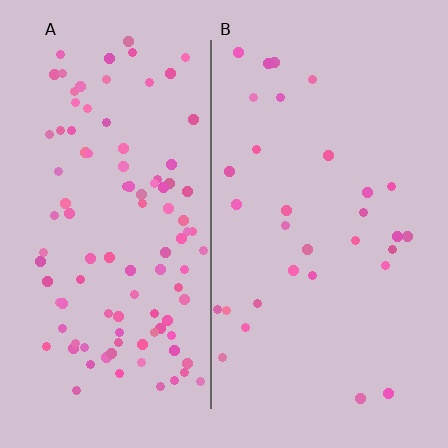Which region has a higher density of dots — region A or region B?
A (the left).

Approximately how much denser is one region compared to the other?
Approximately 3.3× — region A over region B.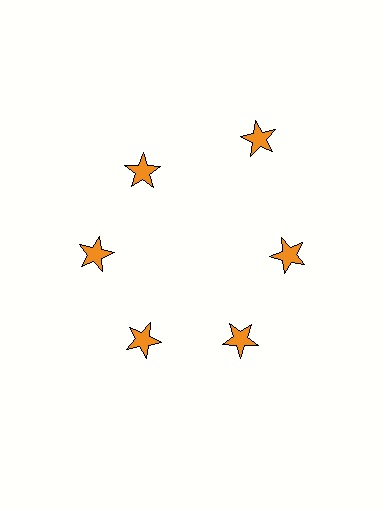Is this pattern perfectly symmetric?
No. The 6 orange stars are arranged in a ring, but one element near the 1 o'clock position is pushed outward from the center, breaking the 6-fold rotational symmetry.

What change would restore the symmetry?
The symmetry would be restored by moving it inward, back onto the ring so that all 6 stars sit at equal angles and equal distance from the center.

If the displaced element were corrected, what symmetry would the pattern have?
It would have 6-fold rotational symmetry — the pattern would map onto itself every 60 degrees.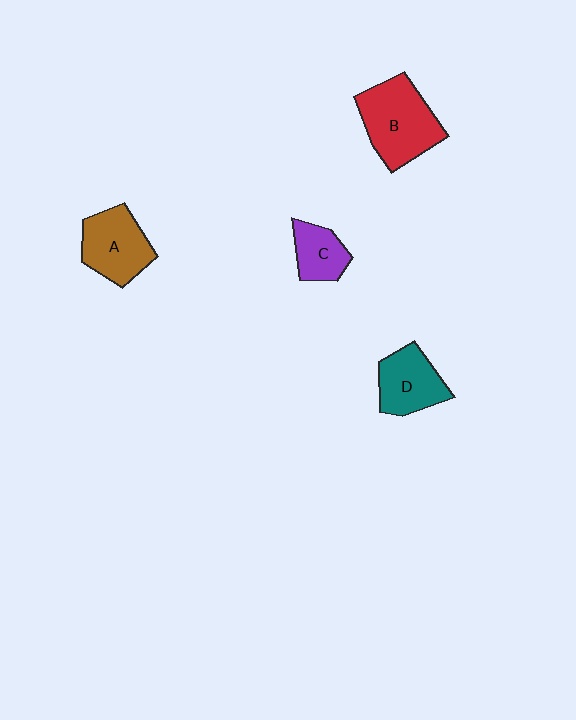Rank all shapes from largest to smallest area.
From largest to smallest: B (red), A (brown), D (teal), C (purple).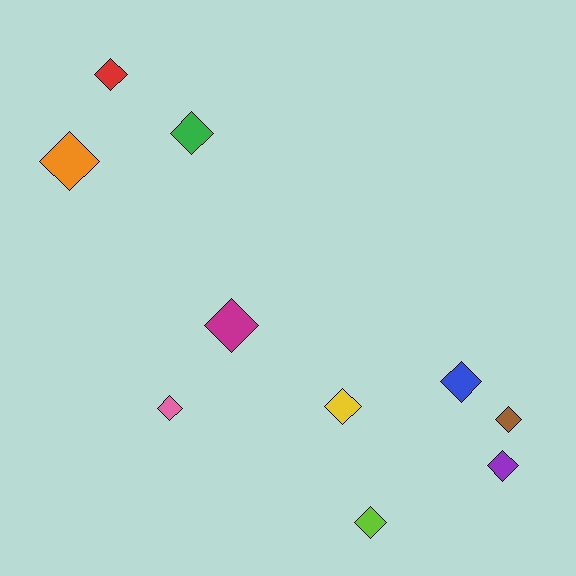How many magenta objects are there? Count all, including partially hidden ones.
There is 1 magenta object.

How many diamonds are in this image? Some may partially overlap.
There are 10 diamonds.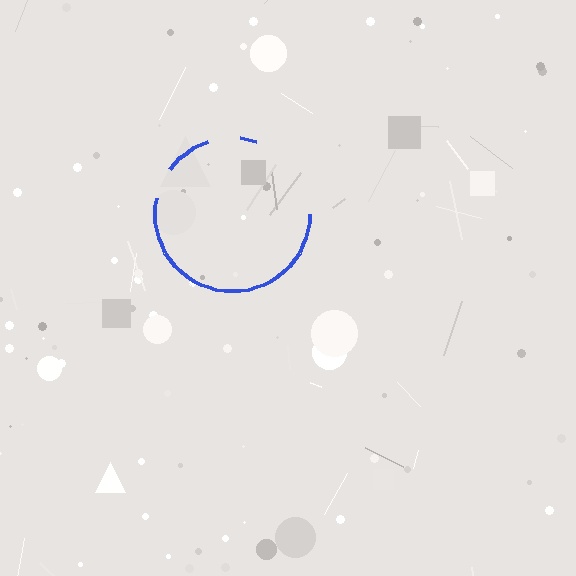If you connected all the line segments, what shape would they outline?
They would outline a circle.